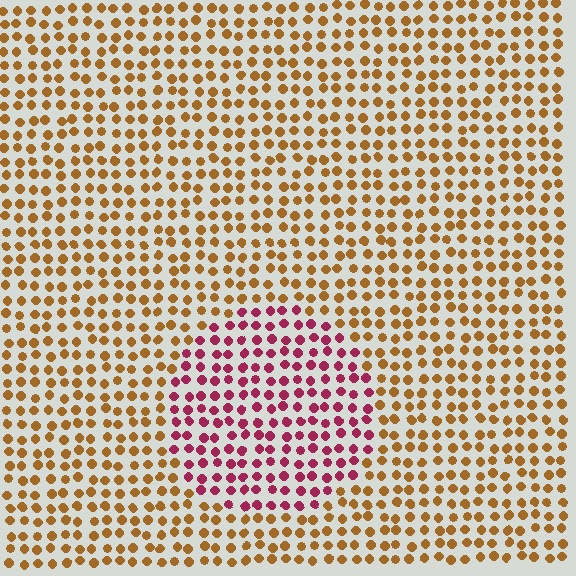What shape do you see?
I see a circle.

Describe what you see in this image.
The image is filled with small brown elements in a uniform arrangement. A circle-shaped region is visible where the elements are tinted to a slightly different hue, forming a subtle color boundary.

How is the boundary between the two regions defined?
The boundary is defined purely by a slight shift in hue (about 57 degrees). Spacing, size, and orientation are identical on both sides.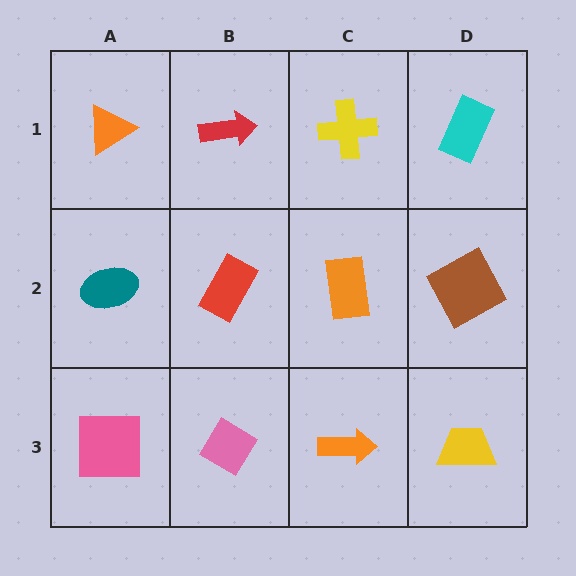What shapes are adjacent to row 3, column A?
A teal ellipse (row 2, column A), a pink diamond (row 3, column B).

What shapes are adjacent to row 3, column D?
A brown square (row 2, column D), an orange arrow (row 3, column C).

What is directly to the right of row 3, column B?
An orange arrow.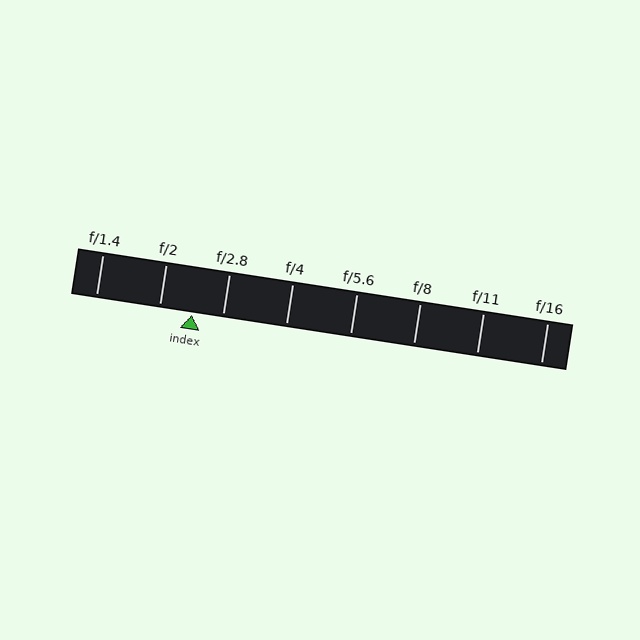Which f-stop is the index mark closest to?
The index mark is closest to f/2.8.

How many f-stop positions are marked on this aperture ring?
There are 8 f-stop positions marked.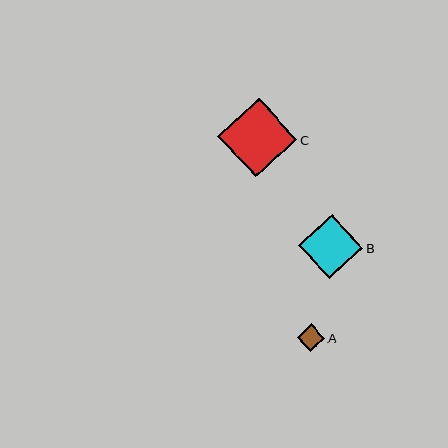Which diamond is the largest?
Diamond C is the largest with a size of approximately 79 pixels.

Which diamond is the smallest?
Diamond A is the smallest with a size of approximately 28 pixels.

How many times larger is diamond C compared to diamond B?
Diamond C is approximately 1.2 times the size of diamond B.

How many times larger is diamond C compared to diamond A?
Diamond C is approximately 2.9 times the size of diamond A.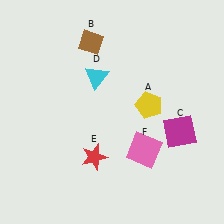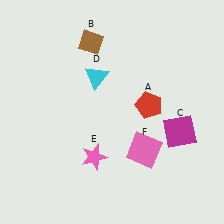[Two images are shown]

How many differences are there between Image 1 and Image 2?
There are 2 differences between the two images.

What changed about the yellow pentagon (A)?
In Image 1, A is yellow. In Image 2, it changed to red.